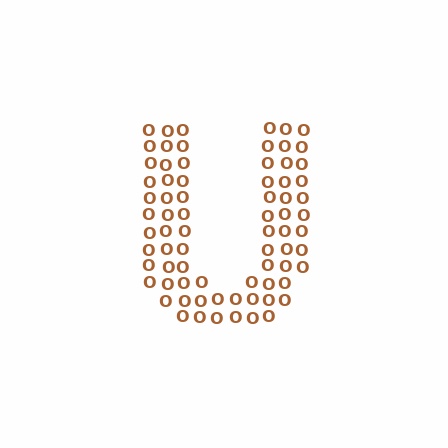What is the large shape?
The large shape is the letter U.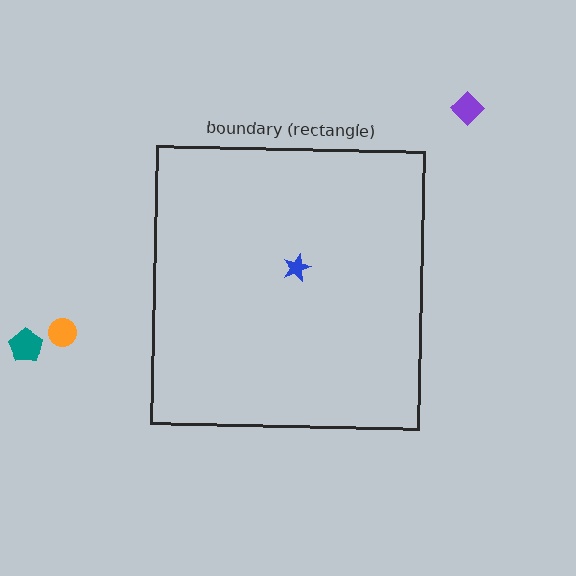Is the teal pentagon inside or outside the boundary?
Outside.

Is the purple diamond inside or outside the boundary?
Outside.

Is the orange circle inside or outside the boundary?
Outside.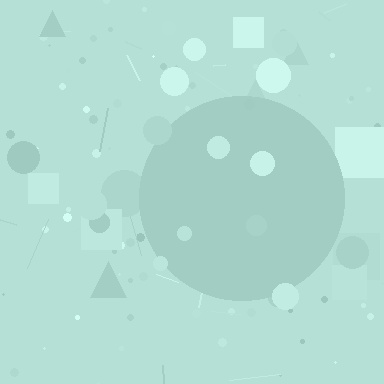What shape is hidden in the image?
A circle is hidden in the image.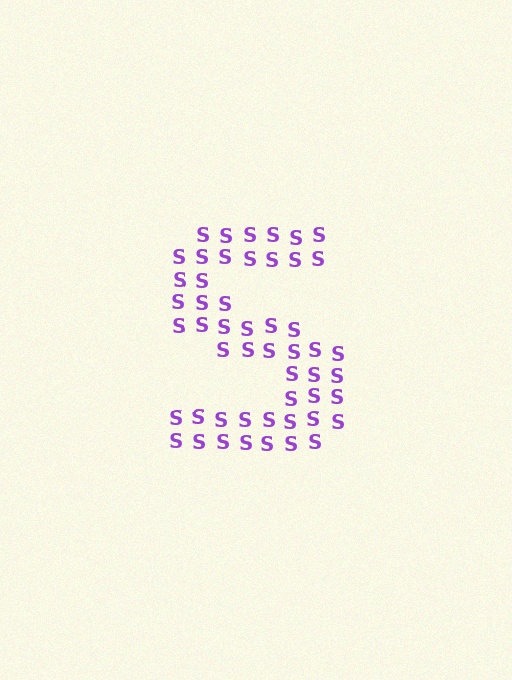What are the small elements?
The small elements are letter S's.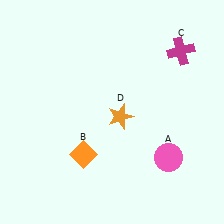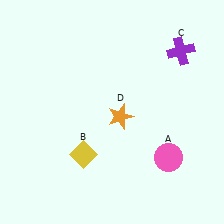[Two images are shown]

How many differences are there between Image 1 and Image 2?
There are 2 differences between the two images.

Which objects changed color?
B changed from orange to yellow. C changed from magenta to purple.